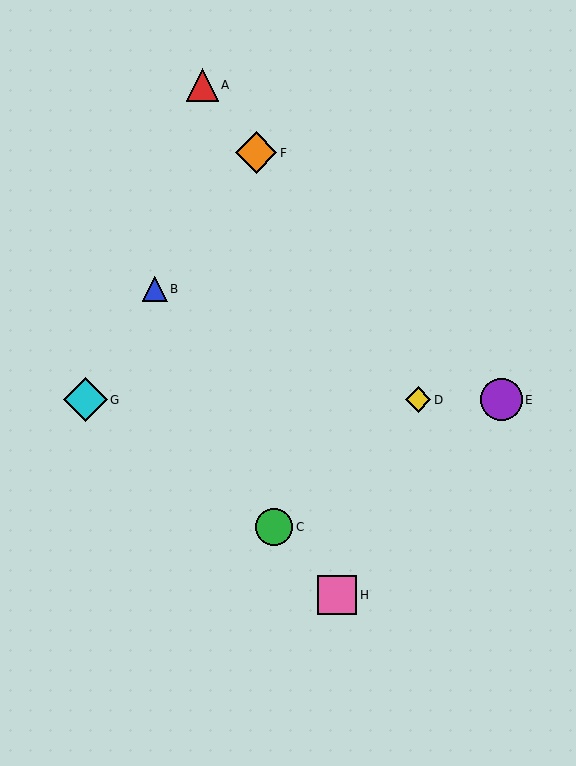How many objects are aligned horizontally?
3 objects (D, E, G) are aligned horizontally.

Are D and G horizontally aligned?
Yes, both are at y≈400.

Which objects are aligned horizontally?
Objects D, E, G are aligned horizontally.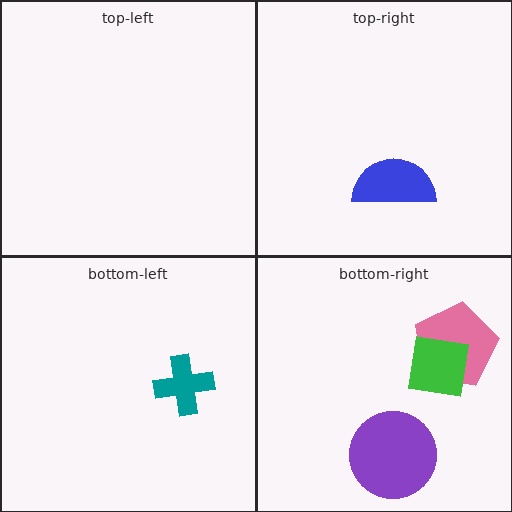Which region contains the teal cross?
The bottom-left region.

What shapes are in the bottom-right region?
The pink pentagon, the purple circle, the green square.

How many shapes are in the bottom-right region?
3.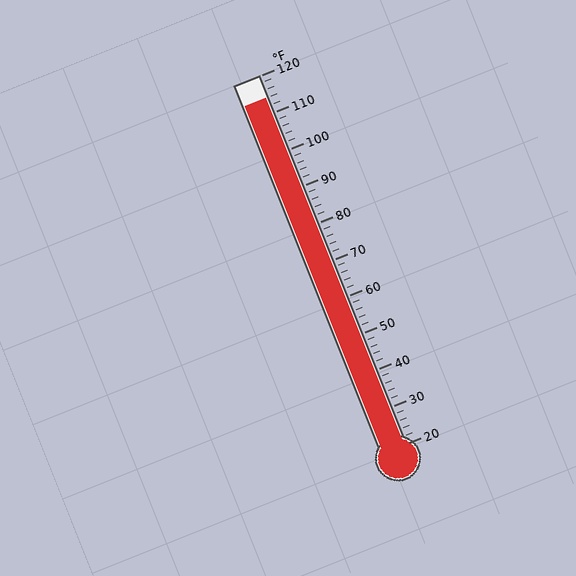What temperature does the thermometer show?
The thermometer shows approximately 114°F.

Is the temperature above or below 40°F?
The temperature is above 40°F.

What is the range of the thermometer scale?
The thermometer scale ranges from 20°F to 120°F.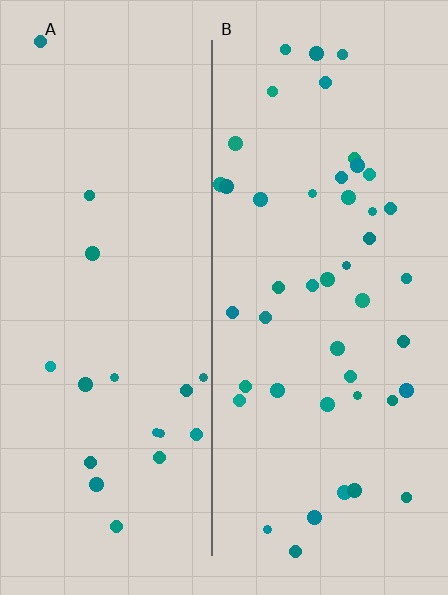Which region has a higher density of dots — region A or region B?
B (the right).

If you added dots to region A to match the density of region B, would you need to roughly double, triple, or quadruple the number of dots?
Approximately double.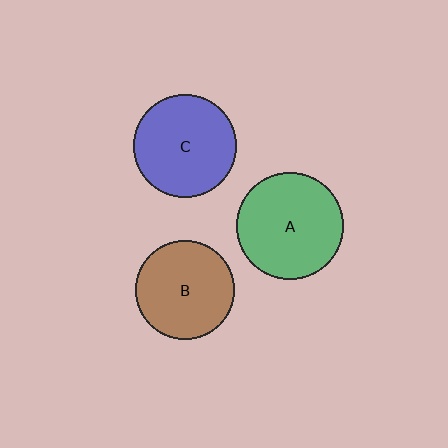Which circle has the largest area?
Circle A (green).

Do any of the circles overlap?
No, none of the circles overlap.